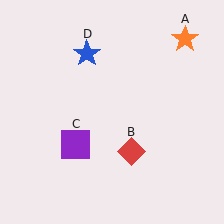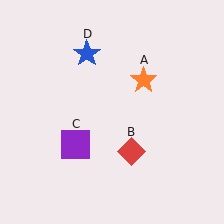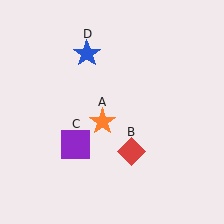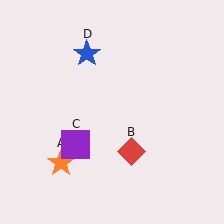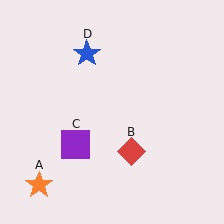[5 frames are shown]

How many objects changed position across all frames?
1 object changed position: orange star (object A).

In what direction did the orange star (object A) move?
The orange star (object A) moved down and to the left.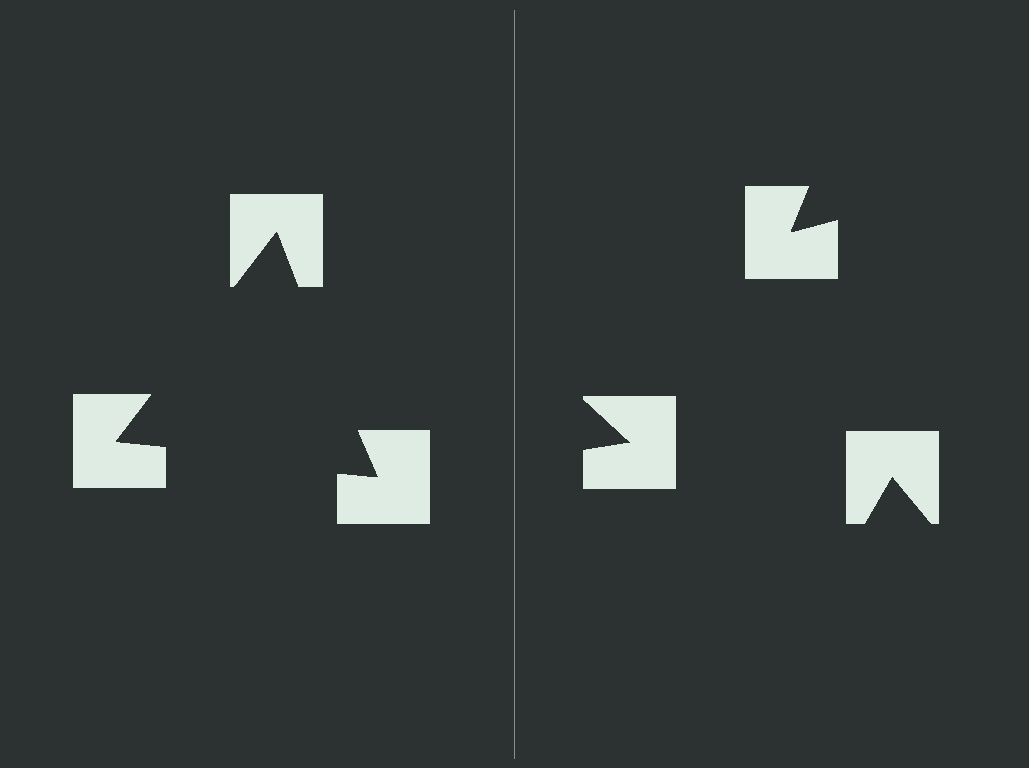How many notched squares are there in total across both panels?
6 — 3 on each side.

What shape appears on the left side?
An illusory triangle.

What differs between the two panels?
The notched squares are positioned identically on both sides; only the wedge orientations differ. On the left they align to a triangle; on the right they are misaligned.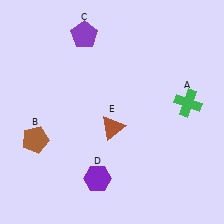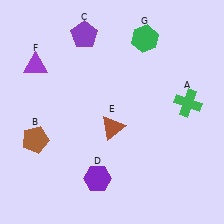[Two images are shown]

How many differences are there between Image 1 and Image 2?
There are 2 differences between the two images.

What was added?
A purple triangle (F), a green hexagon (G) were added in Image 2.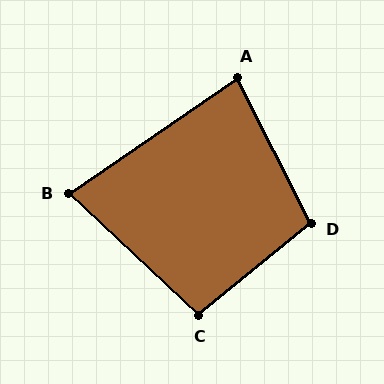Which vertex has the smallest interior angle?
B, at approximately 78 degrees.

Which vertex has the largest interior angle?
D, at approximately 102 degrees.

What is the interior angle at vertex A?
Approximately 82 degrees (acute).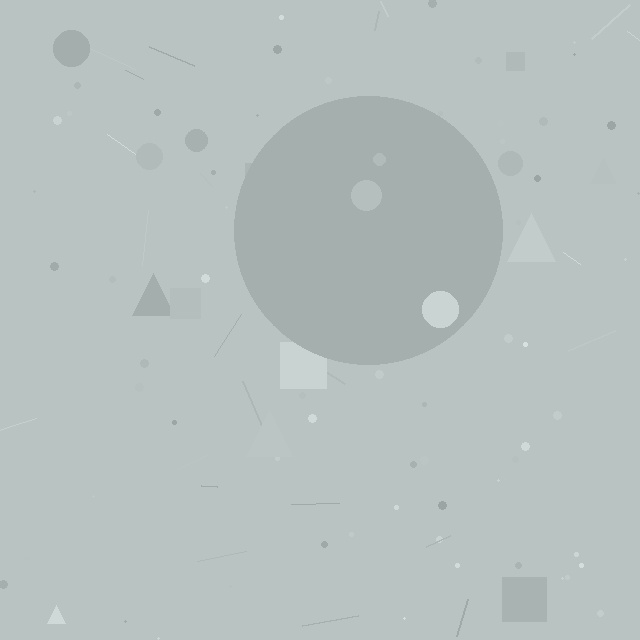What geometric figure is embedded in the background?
A circle is embedded in the background.